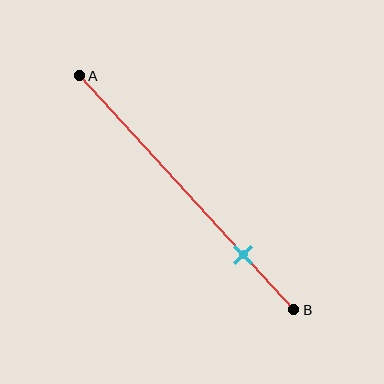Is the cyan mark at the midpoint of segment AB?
No, the mark is at about 75% from A, not at the 50% midpoint.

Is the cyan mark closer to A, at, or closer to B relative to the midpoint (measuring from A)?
The cyan mark is closer to point B than the midpoint of segment AB.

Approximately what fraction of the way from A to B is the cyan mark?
The cyan mark is approximately 75% of the way from A to B.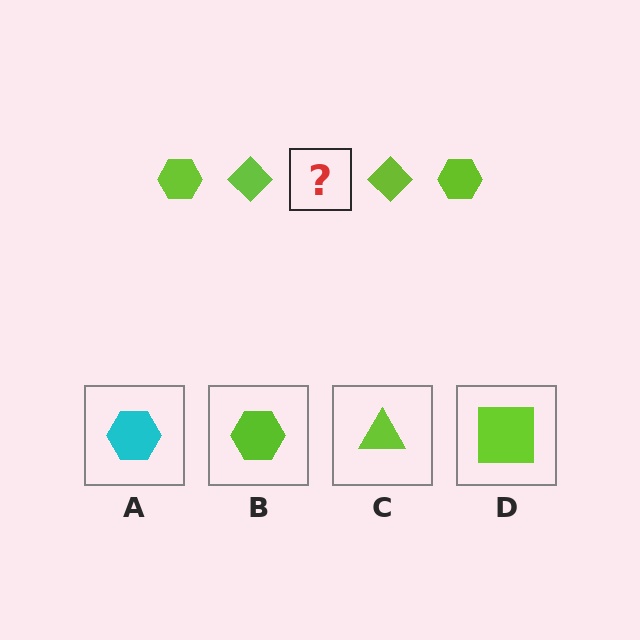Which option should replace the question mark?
Option B.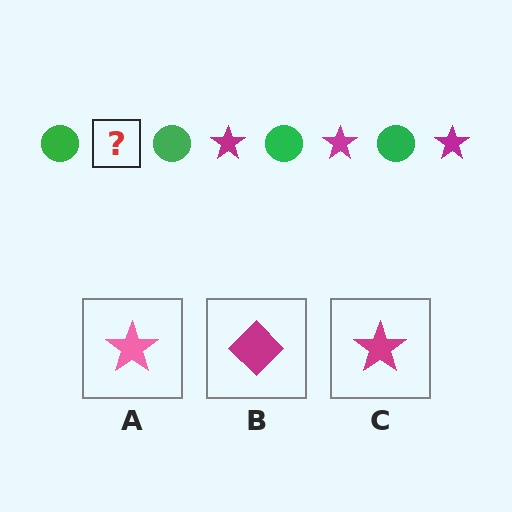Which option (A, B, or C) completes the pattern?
C.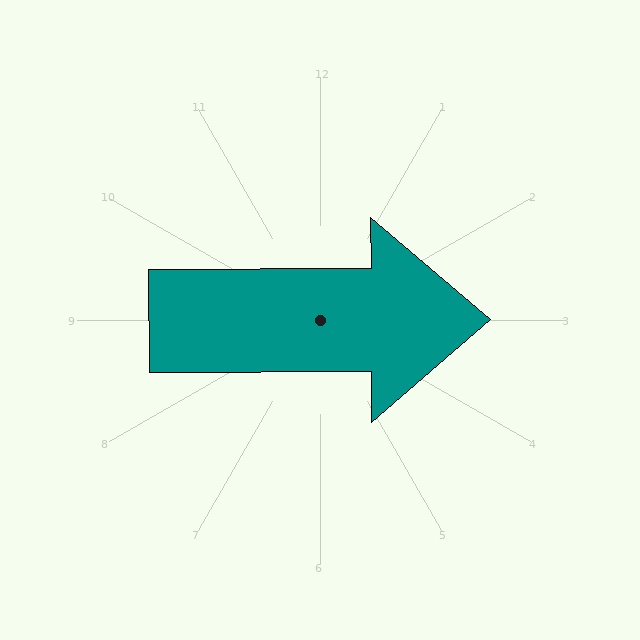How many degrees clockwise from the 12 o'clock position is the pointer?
Approximately 90 degrees.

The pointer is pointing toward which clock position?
Roughly 3 o'clock.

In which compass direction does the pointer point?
East.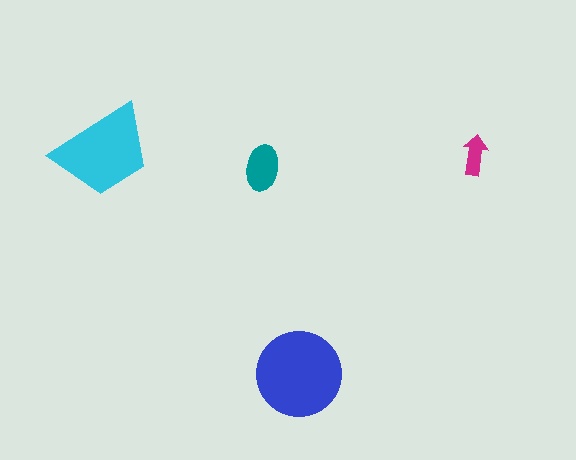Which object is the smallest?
The magenta arrow.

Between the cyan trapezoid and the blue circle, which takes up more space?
The blue circle.